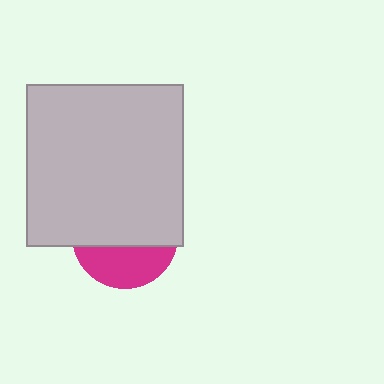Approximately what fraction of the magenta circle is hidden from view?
Roughly 64% of the magenta circle is hidden behind the light gray rectangle.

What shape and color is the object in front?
The object in front is a light gray rectangle.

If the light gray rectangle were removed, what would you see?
You would see the complete magenta circle.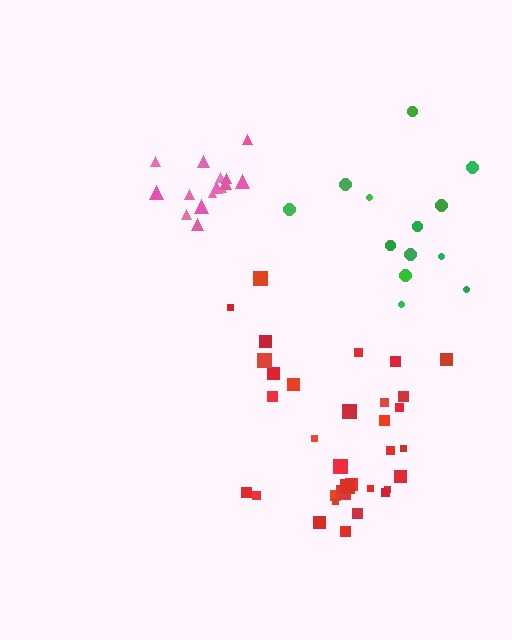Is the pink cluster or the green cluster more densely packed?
Pink.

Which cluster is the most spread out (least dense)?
Green.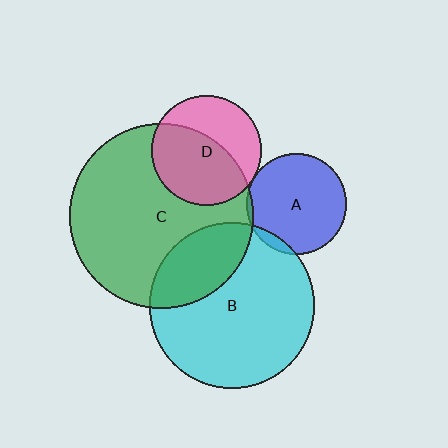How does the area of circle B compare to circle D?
Approximately 2.3 times.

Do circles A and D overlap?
Yes.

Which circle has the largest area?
Circle C (green).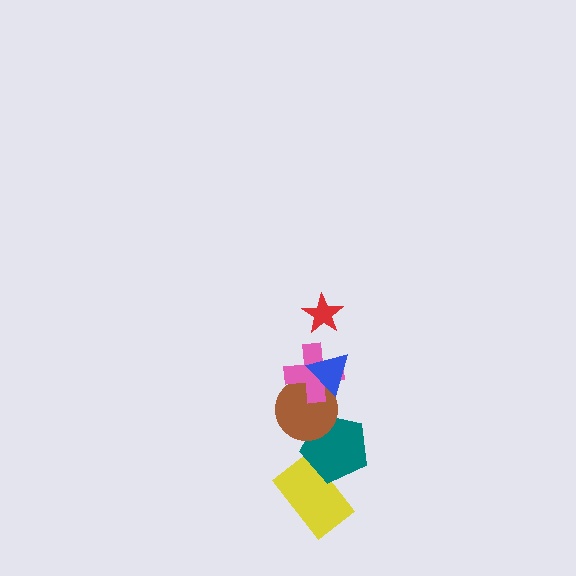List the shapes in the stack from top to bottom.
From top to bottom: the red star, the blue triangle, the pink cross, the brown circle, the teal pentagon, the yellow rectangle.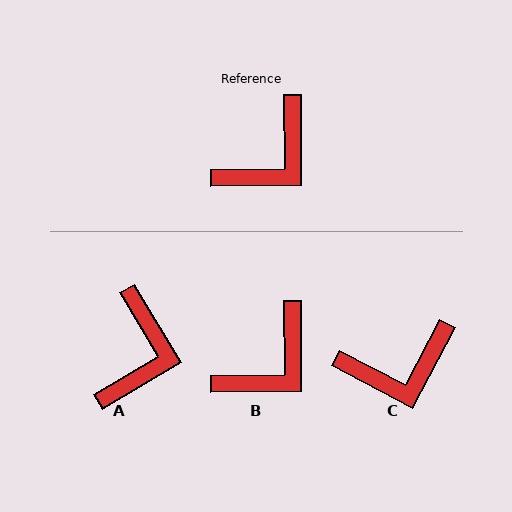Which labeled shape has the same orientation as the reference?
B.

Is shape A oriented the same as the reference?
No, it is off by about 30 degrees.